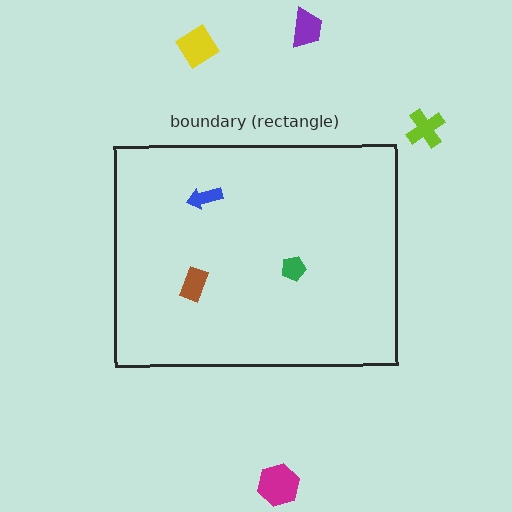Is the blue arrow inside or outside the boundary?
Inside.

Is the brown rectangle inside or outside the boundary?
Inside.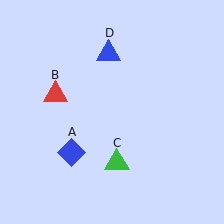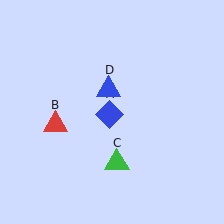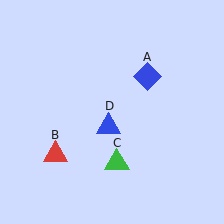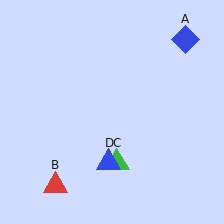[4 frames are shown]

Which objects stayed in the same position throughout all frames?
Green triangle (object C) remained stationary.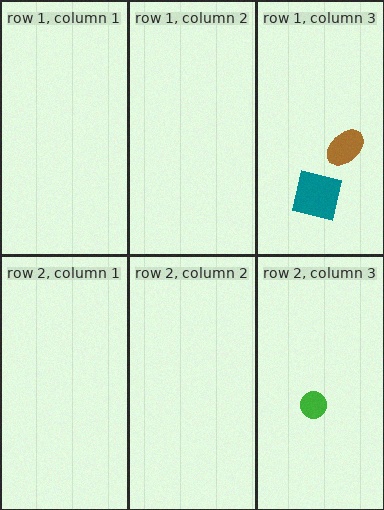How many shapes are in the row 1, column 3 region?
2.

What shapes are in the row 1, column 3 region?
The brown ellipse, the teal square.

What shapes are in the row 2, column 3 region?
The green circle.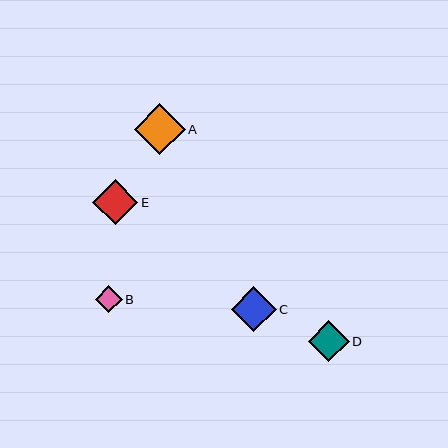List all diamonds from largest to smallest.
From largest to smallest: A, C, E, D, B.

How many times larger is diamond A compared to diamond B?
Diamond A is approximately 1.9 times the size of diamond B.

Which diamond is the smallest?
Diamond B is the smallest with a size of approximately 27 pixels.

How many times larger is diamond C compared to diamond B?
Diamond C is approximately 1.7 times the size of diamond B.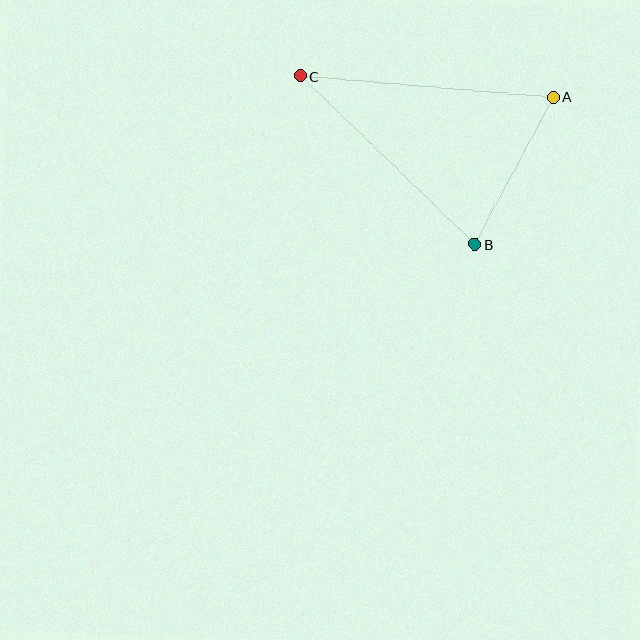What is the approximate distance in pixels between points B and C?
The distance between B and C is approximately 242 pixels.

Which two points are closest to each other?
Points A and B are closest to each other.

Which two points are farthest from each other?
Points A and C are farthest from each other.